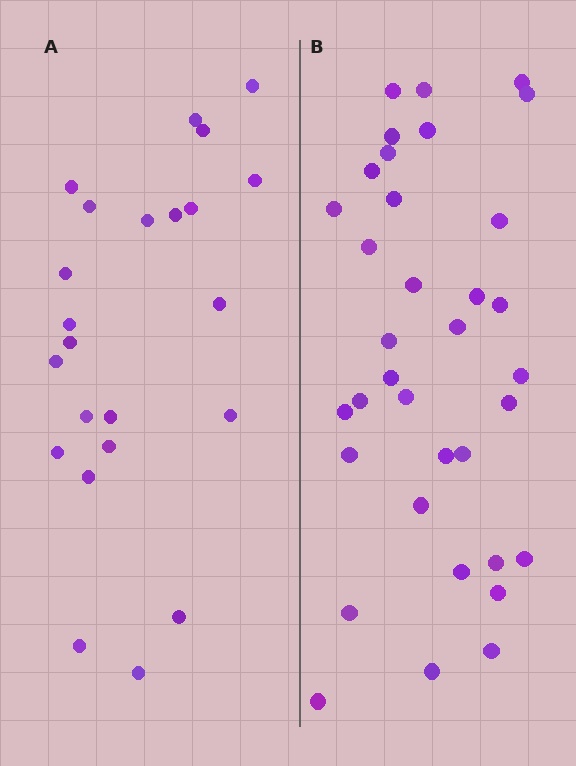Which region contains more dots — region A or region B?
Region B (the right region) has more dots.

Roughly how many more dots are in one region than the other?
Region B has roughly 12 or so more dots than region A.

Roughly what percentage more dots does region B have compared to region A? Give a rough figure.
About 50% more.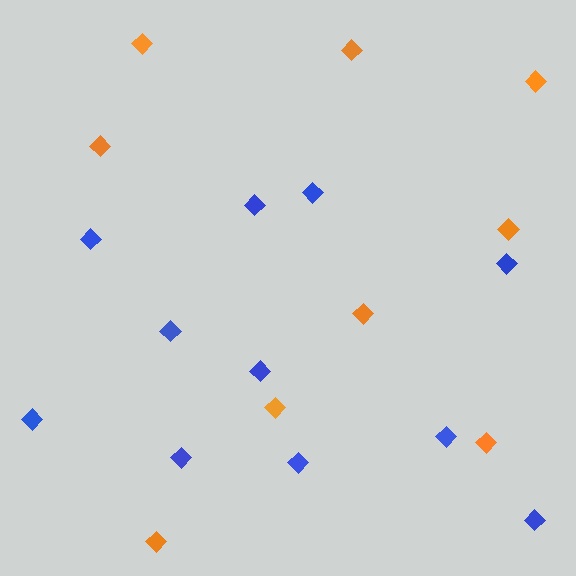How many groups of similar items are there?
There are 2 groups: one group of blue diamonds (11) and one group of orange diamonds (9).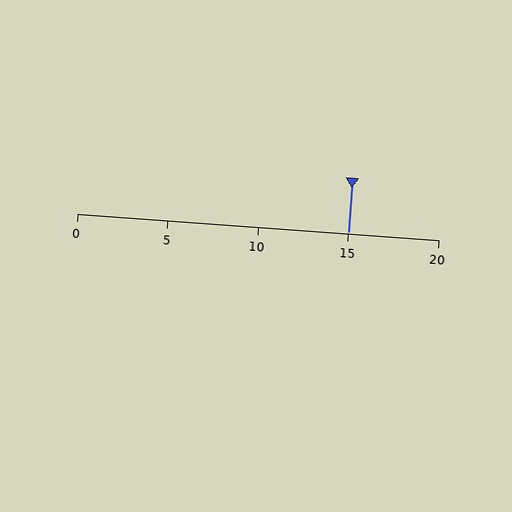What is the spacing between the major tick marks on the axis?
The major ticks are spaced 5 apart.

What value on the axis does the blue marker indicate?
The marker indicates approximately 15.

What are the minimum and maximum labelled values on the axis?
The axis runs from 0 to 20.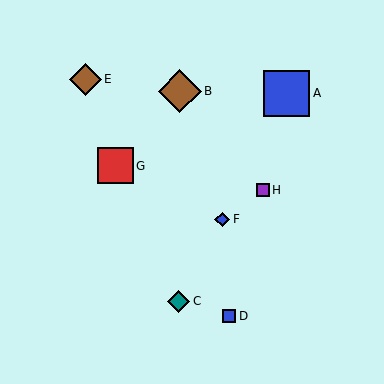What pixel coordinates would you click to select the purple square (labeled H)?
Click at (263, 190) to select the purple square H.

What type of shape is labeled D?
Shape D is a blue square.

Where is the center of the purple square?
The center of the purple square is at (263, 190).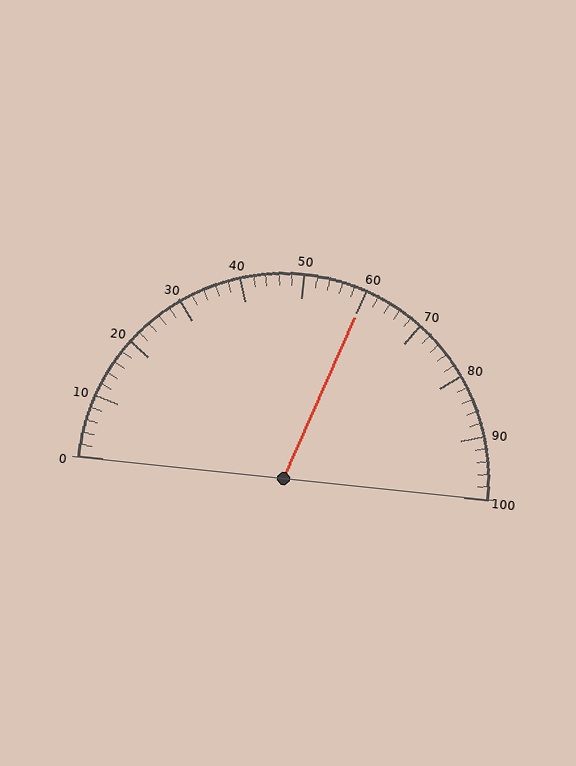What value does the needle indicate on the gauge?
The needle indicates approximately 60.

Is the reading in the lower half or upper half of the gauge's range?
The reading is in the upper half of the range (0 to 100).